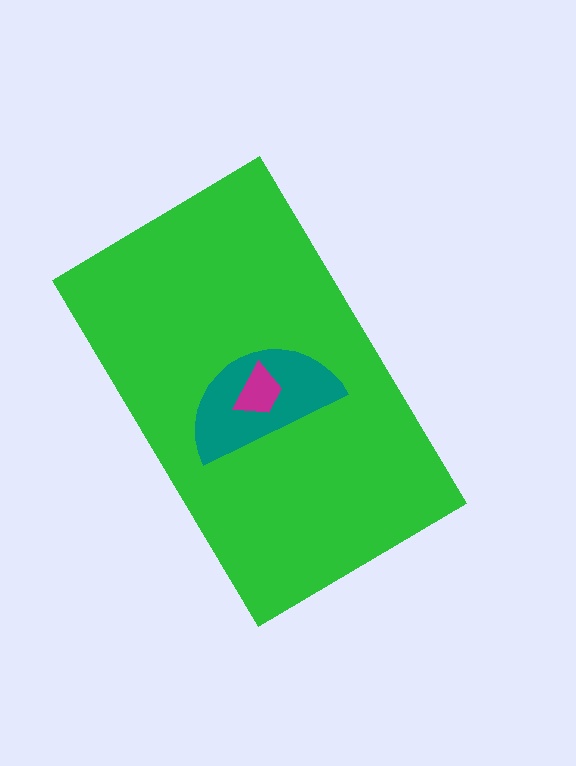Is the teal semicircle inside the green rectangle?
Yes.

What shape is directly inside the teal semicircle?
The magenta trapezoid.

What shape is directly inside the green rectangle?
The teal semicircle.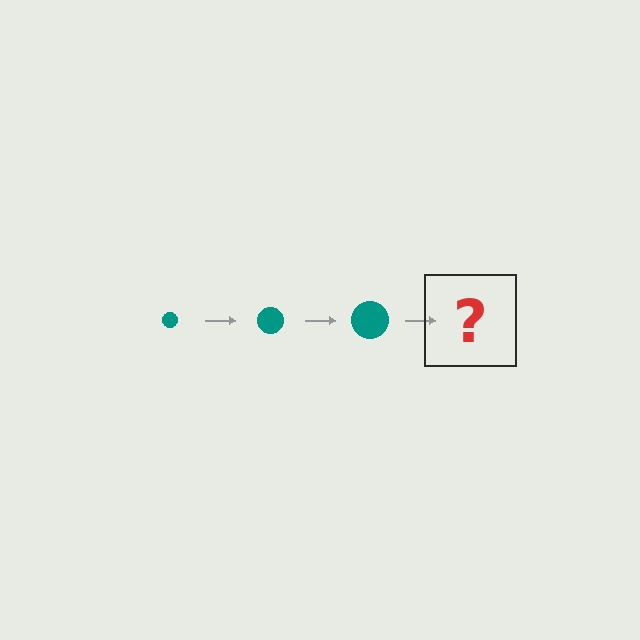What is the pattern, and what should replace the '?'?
The pattern is that the circle gets progressively larger each step. The '?' should be a teal circle, larger than the previous one.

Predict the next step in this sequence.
The next step is a teal circle, larger than the previous one.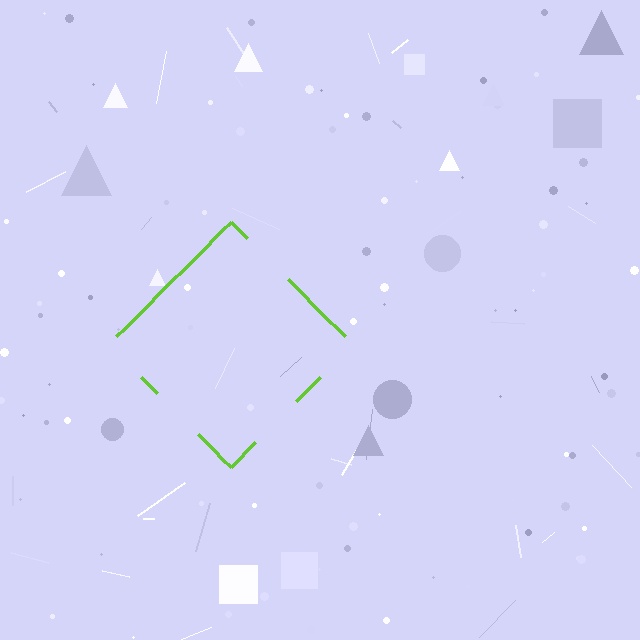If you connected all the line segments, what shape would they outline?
They would outline a diamond.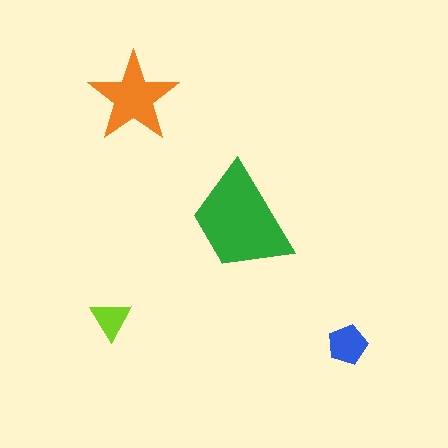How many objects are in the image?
There are 4 objects in the image.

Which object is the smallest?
The lime triangle.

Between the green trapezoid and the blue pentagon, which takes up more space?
The green trapezoid.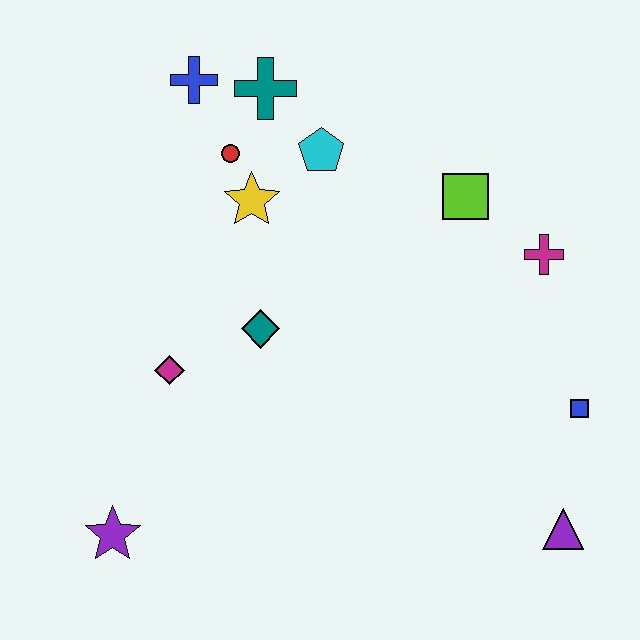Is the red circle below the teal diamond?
No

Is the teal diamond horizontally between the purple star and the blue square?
Yes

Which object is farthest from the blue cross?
The purple triangle is farthest from the blue cross.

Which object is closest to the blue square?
The purple triangle is closest to the blue square.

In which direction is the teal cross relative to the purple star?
The teal cross is above the purple star.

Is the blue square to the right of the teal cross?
Yes